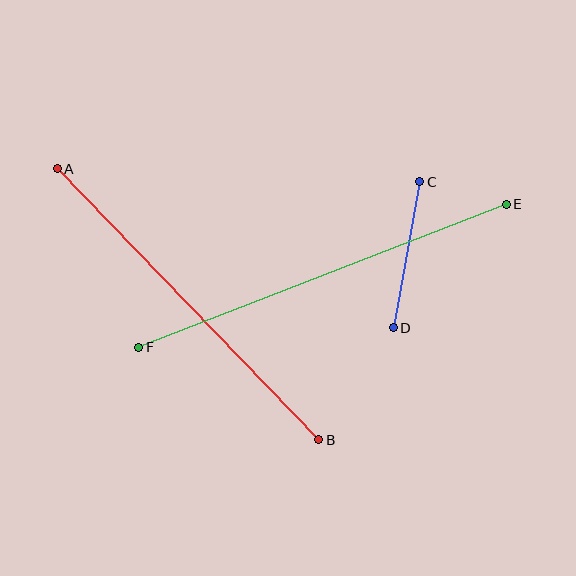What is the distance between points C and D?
The distance is approximately 149 pixels.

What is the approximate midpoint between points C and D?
The midpoint is at approximately (406, 255) pixels.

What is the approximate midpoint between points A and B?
The midpoint is at approximately (188, 304) pixels.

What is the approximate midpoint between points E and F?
The midpoint is at approximately (323, 276) pixels.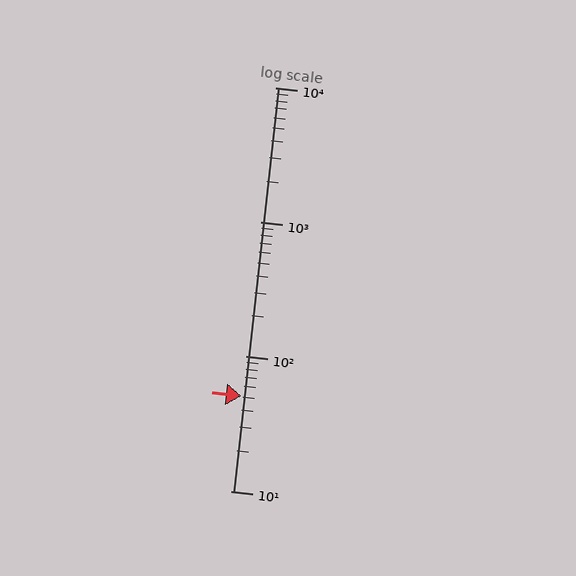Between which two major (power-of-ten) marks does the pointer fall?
The pointer is between 10 and 100.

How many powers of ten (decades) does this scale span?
The scale spans 3 decades, from 10 to 10000.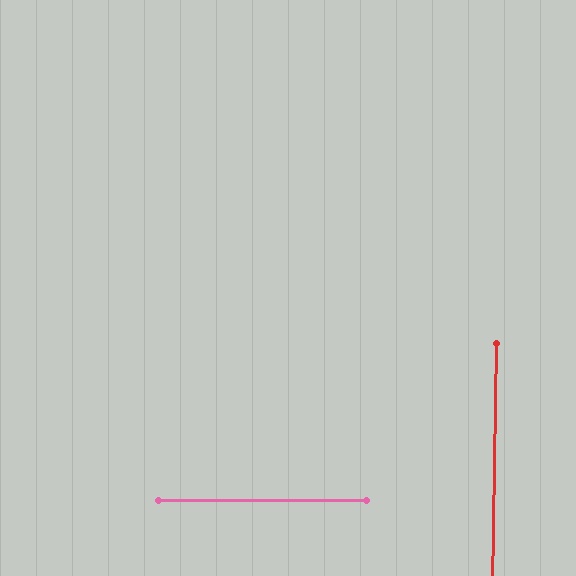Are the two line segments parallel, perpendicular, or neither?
Perpendicular — they meet at approximately 89°.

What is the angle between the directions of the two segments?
Approximately 89 degrees.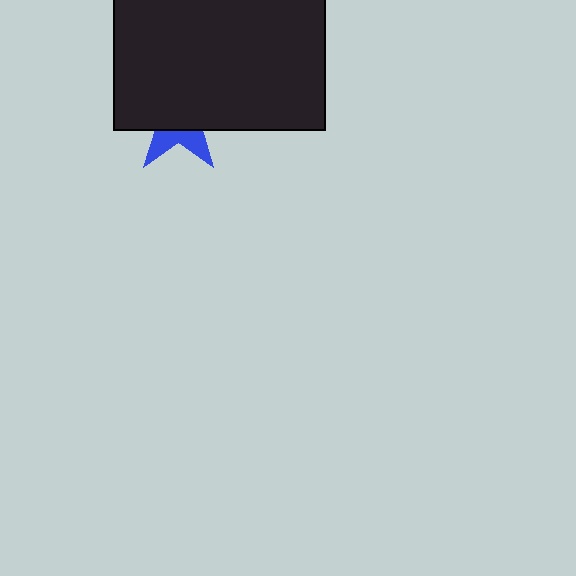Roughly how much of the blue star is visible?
A small part of it is visible (roughly 30%).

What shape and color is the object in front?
The object in front is a black rectangle.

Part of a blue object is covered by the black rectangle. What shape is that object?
It is a star.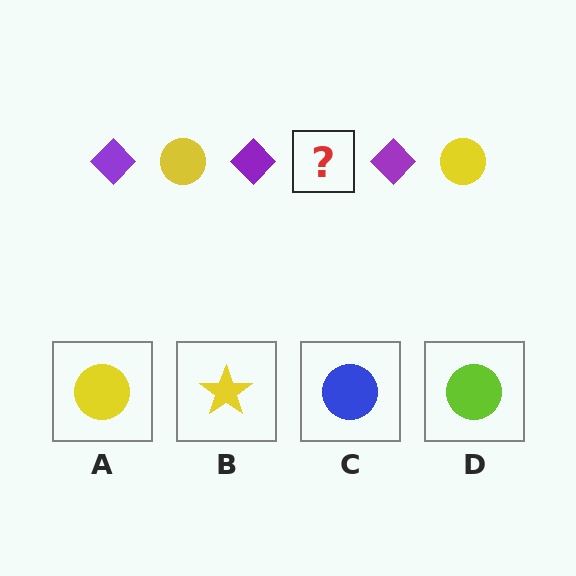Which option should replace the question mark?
Option A.